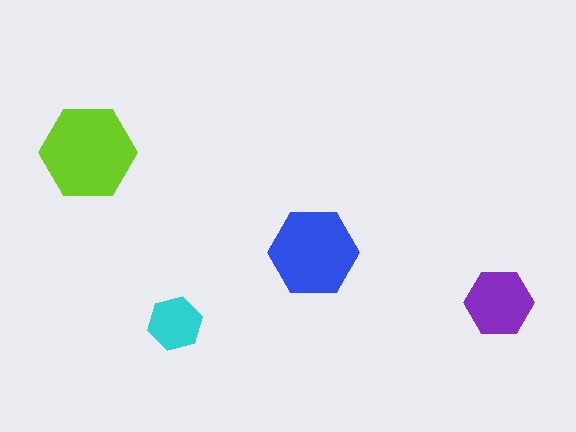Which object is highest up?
The lime hexagon is topmost.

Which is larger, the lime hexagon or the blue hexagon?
The lime one.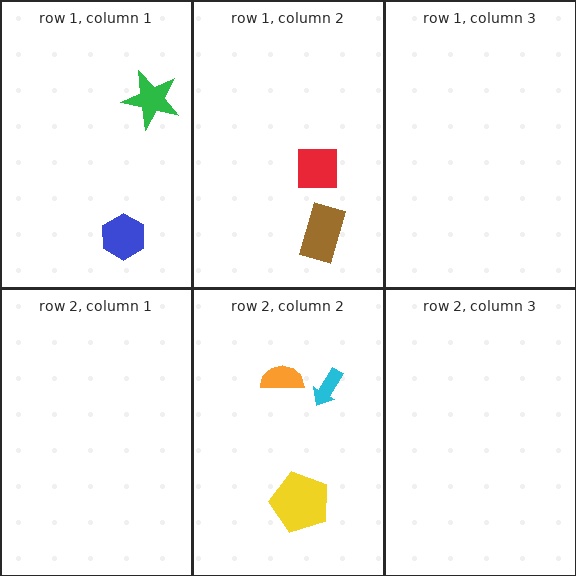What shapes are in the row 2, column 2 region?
The yellow pentagon, the orange semicircle, the cyan arrow.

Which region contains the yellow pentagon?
The row 2, column 2 region.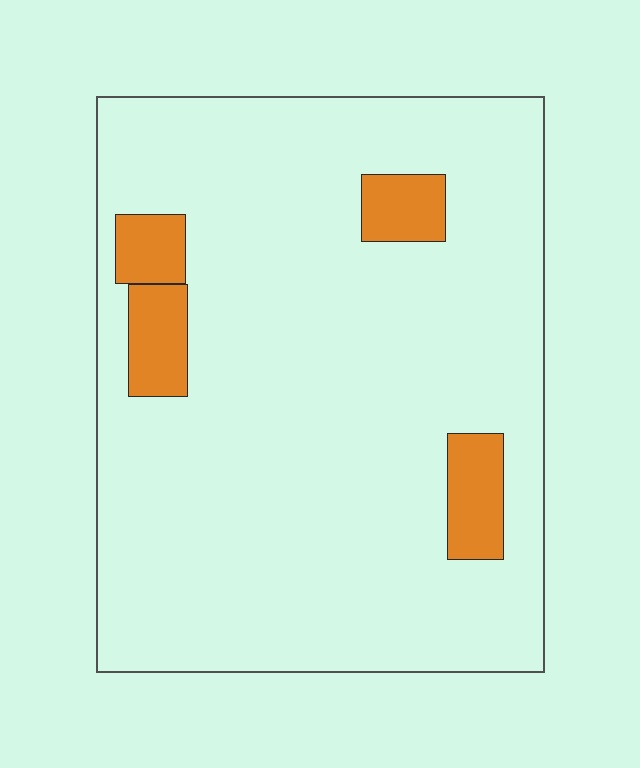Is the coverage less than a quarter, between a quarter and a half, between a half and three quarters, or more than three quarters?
Less than a quarter.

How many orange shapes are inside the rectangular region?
4.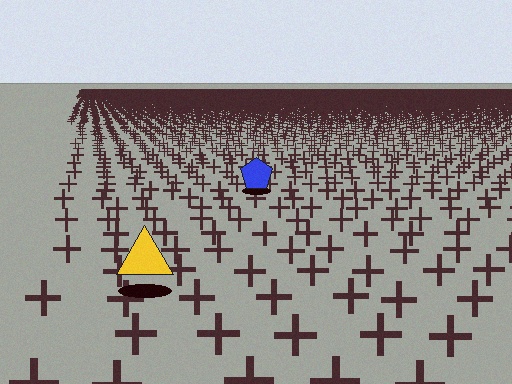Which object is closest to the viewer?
The yellow triangle is closest. The texture marks near it are larger and more spread out.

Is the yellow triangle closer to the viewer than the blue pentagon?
Yes. The yellow triangle is closer — you can tell from the texture gradient: the ground texture is coarser near it.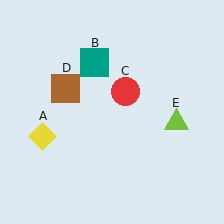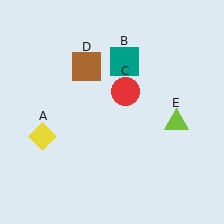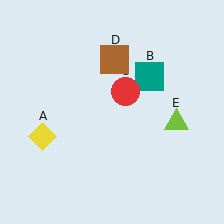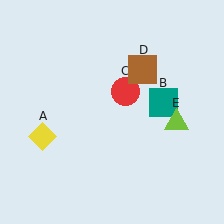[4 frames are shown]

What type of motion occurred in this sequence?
The teal square (object B), brown square (object D) rotated clockwise around the center of the scene.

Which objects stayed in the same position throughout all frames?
Yellow diamond (object A) and red circle (object C) and lime triangle (object E) remained stationary.